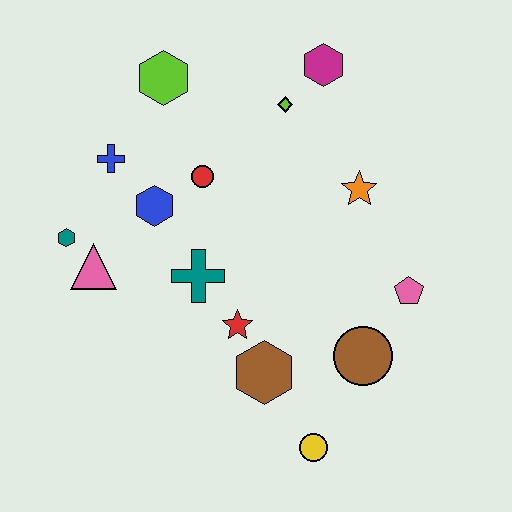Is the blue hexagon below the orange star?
Yes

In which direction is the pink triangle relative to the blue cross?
The pink triangle is below the blue cross.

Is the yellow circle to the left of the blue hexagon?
No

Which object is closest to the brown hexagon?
The red star is closest to the brown hexagon.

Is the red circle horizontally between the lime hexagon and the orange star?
Yes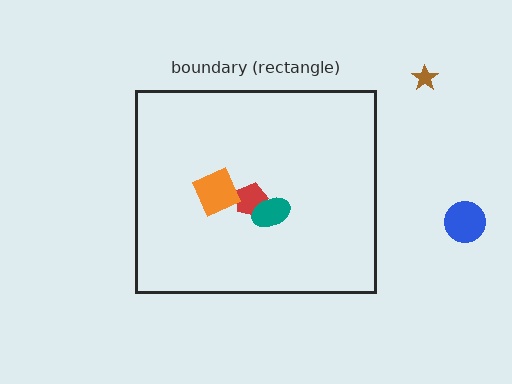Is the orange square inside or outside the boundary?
Inside.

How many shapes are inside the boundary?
3 inside, 2 outside.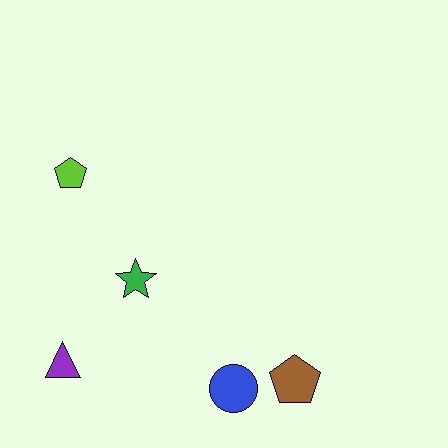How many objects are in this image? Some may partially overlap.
There are 5 objects.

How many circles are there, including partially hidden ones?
There is 1 circle.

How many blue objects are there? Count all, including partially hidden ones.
There is 1 blue object.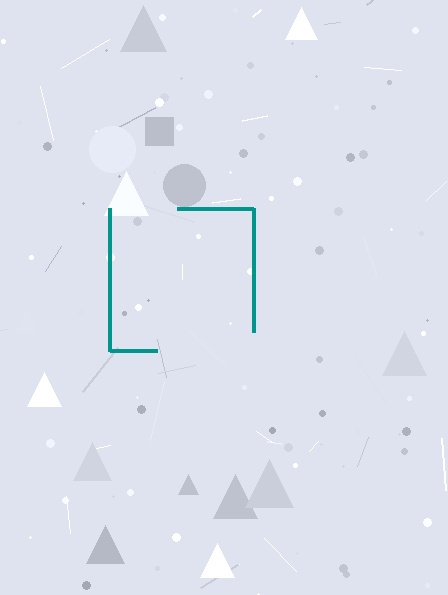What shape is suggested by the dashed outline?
The dashed outline suggests a square.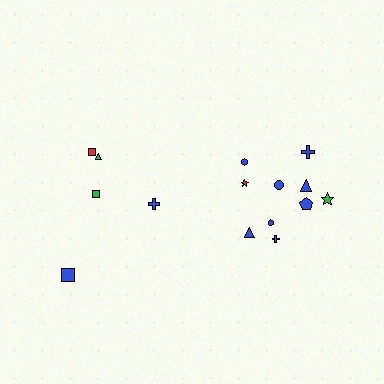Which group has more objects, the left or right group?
The right group.